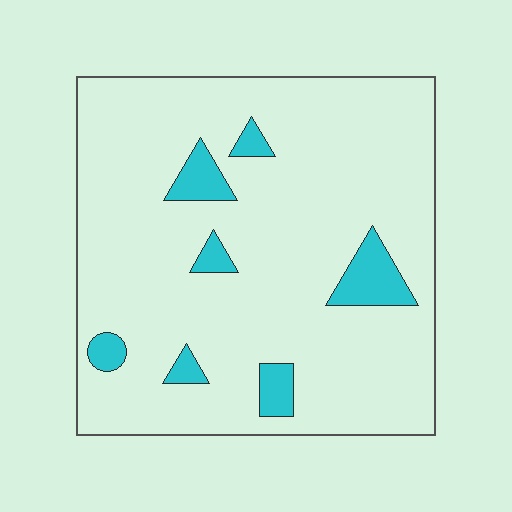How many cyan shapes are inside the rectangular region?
7.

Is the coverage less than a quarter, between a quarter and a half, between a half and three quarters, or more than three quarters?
Less than a quarter.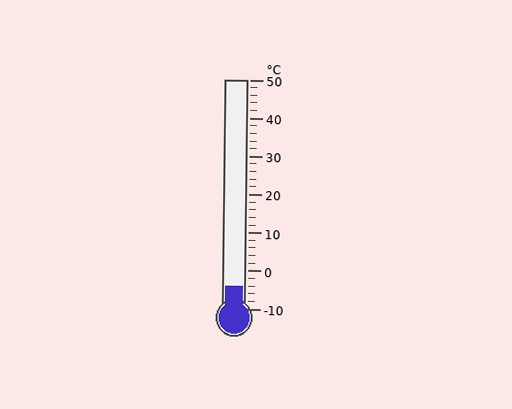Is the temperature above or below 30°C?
The temperature is below 30°C.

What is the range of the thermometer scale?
The thermometer scale ranges from -10°C to 50°C.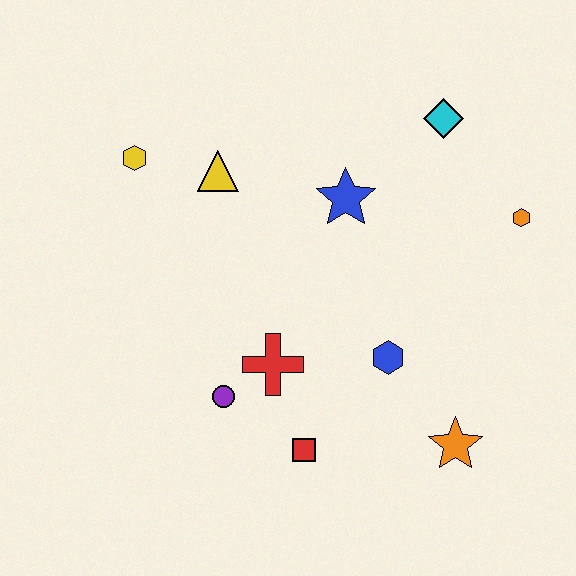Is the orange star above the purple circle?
No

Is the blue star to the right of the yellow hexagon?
Yes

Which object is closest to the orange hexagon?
The cyan diamond is closest to the orange hexagon.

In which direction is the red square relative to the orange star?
The red square is to the left of the orange star.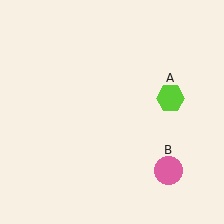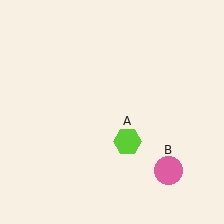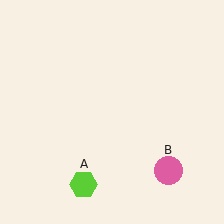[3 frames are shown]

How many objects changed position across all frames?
1 object changed position: lime hexagon (object A).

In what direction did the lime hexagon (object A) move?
The lime hexagon (object A) moved down and to the left.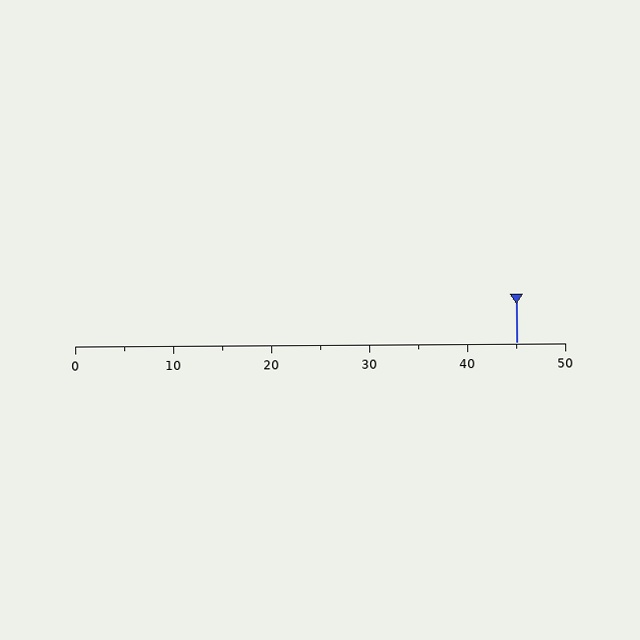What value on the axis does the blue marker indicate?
The marker indicates approximately 45.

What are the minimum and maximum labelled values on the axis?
The axis runs from 0 to 50.